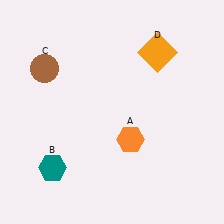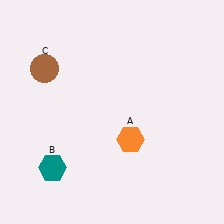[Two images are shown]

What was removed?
The orange square (D) was removed in Image 2.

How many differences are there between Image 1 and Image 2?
There is 1 difference between the two images.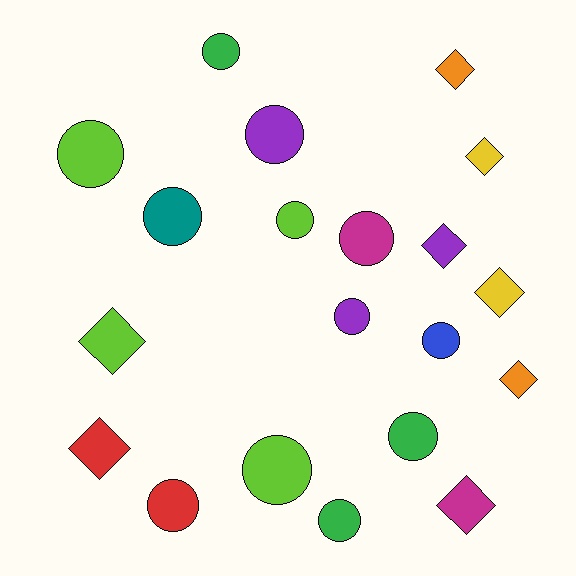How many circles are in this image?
There are 12 circles.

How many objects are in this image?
There are 20 objects.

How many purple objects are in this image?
There are 3 purple objects.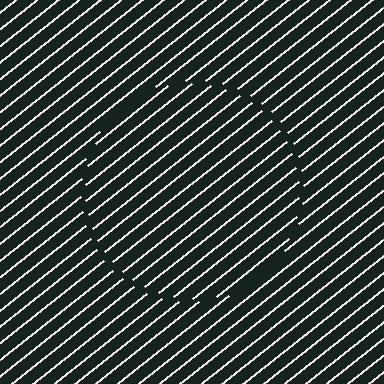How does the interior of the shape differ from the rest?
The interior of the shape contains the same grating, shifted by half a period — the contour is defined by the phase discontinuity where line-ends from the inner and outer gratings abut.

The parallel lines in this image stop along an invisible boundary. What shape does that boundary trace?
An illusory circle. The interior of the shape contains the same grating, shifted by half a period — the contour is defined by the phase discontinuity where line-ends from the inner and outer gratings abut.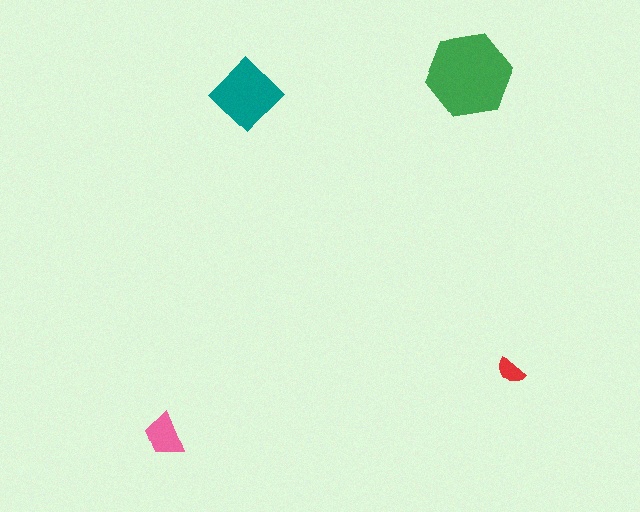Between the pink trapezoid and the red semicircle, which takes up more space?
The pink trapezoid.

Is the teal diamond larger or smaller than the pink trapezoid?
Larger.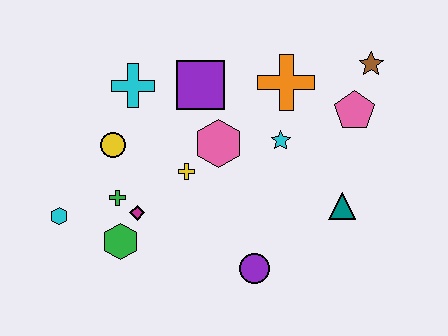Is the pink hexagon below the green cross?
No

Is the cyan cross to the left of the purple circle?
Yes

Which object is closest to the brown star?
The pink pentagon is closest to the brown star.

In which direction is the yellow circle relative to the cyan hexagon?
The yellow circle is above the cyan hexagon.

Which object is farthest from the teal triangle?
The cyan hexagon is farthest from the teal triangle.